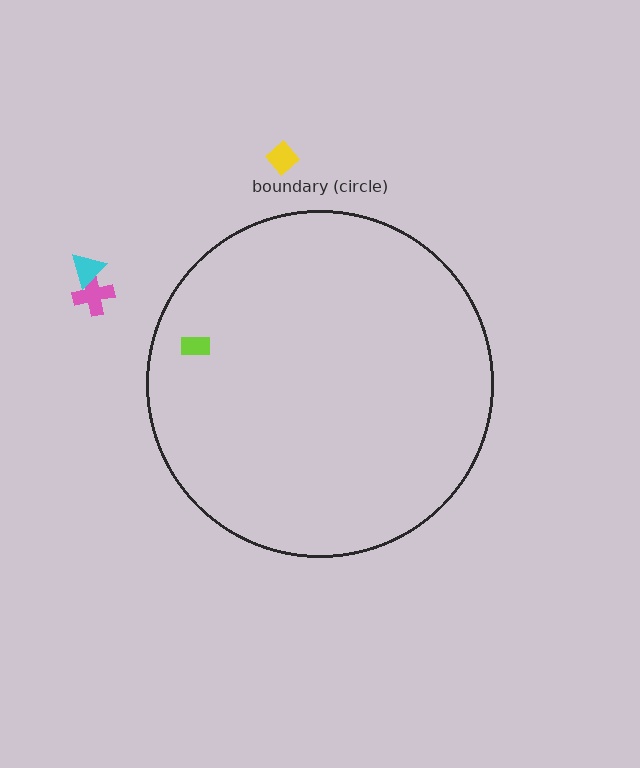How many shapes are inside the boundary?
1 inside, 3 outside.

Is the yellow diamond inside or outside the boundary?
Outside.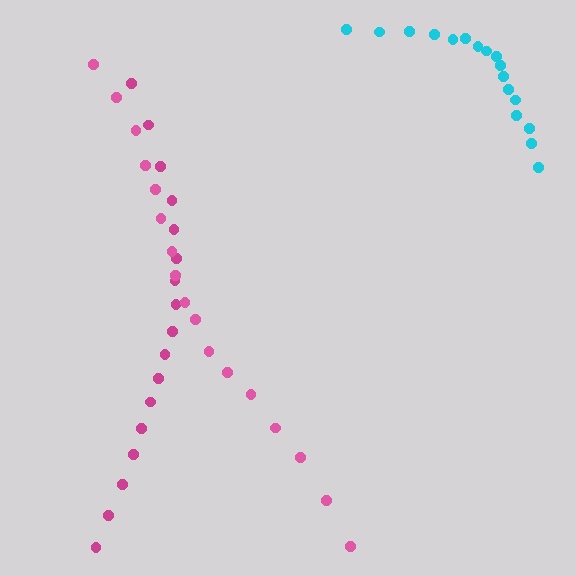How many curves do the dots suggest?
There are 3 distinct paths.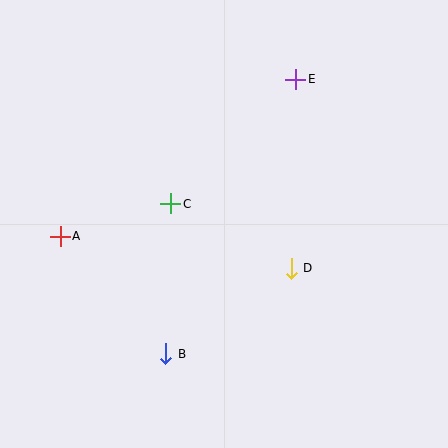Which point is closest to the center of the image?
Point C at (171, 204) is closest to the center.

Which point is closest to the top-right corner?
Point E is closest to the top-right corner.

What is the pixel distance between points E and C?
The distance between E and C is 177 pixels.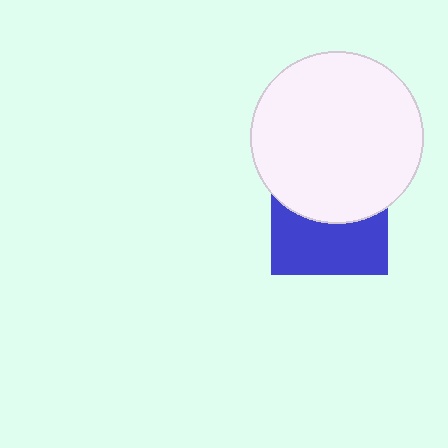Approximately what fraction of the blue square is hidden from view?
Roughly 50% of the blue square is hidden behind the white circle.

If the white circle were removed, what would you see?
You would see the complete blue square.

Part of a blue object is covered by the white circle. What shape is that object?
It is a square.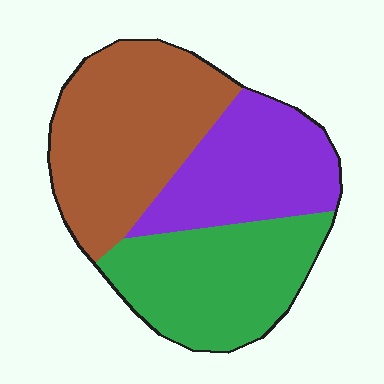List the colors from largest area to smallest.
From largest to smallest: brown, green, purple.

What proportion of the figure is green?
Green takes up about one third (1/3) of the figure.